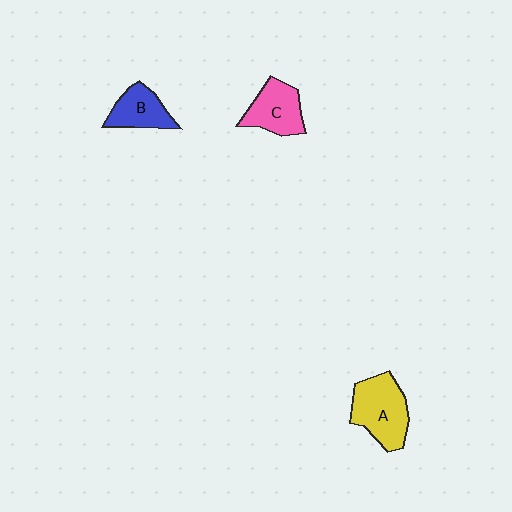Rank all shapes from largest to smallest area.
From largest to smallest: A (yellow), C (pink), B (blue).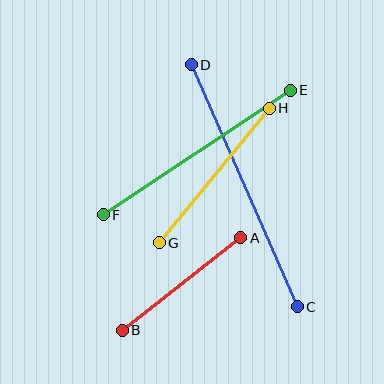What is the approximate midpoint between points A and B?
The midpoint is at approximately (181, 284) pixels.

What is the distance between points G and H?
The distance is approximately 174 pixels.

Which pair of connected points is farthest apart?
Points C and D are farthest apart.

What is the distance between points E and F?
The distance is approximately 225 pixels.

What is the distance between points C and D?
The distance is approximately 264 pixels.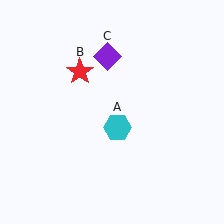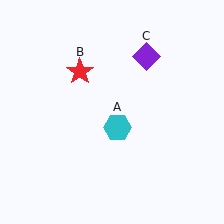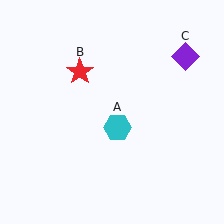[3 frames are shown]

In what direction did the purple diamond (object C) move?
The purple diamond (object C) moved right.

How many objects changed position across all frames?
1 object changed position: purple diamond (object C).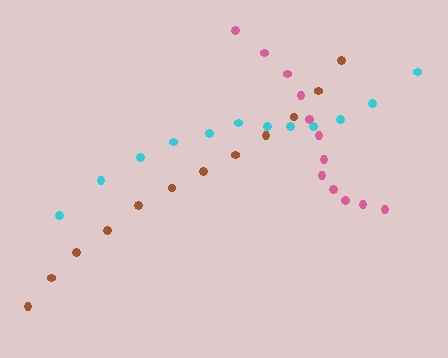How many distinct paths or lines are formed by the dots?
There are 3 distinct paths.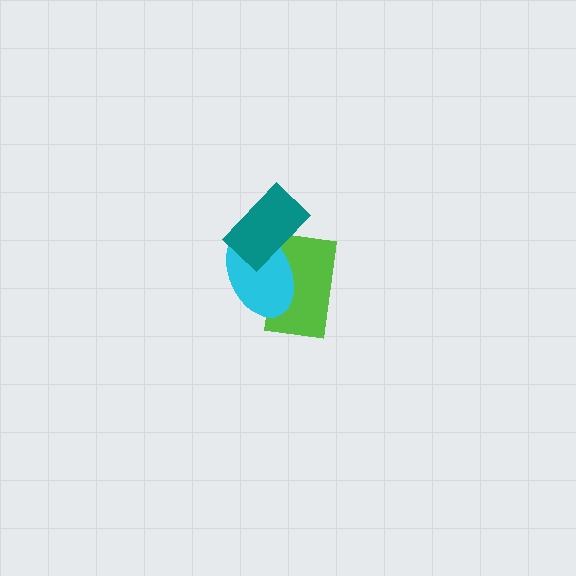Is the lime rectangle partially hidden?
Yes, it is partially covered by another shape.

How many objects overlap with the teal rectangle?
2 objects overlap with the teal rectangle.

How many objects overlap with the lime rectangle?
2 objects overlap with the lime rectangle.